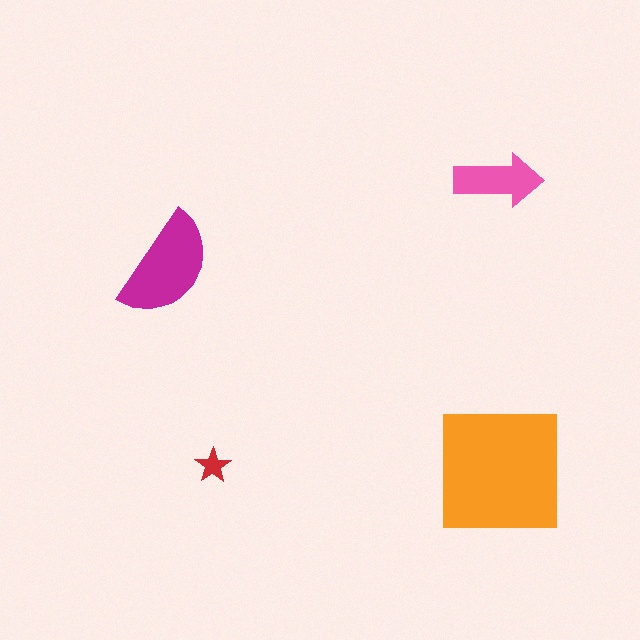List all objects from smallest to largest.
The red star, the pink arrow, the magenta semicircle, the orange square.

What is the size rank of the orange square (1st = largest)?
1st.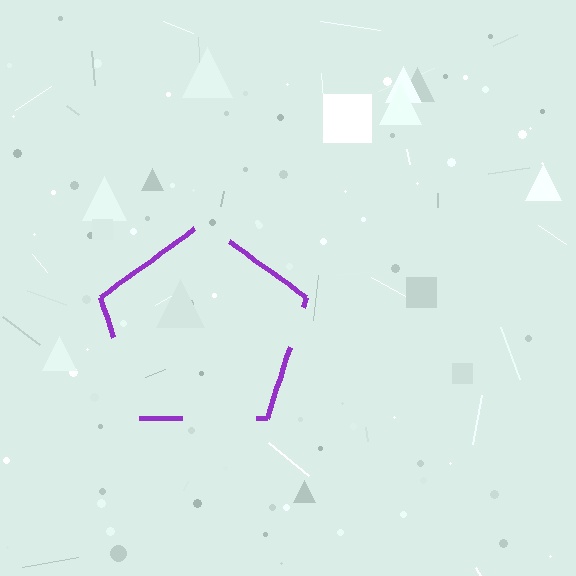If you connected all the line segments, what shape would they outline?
They would outline a pentagon.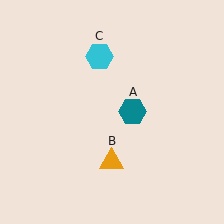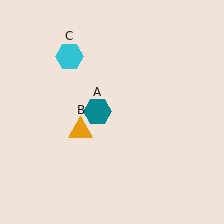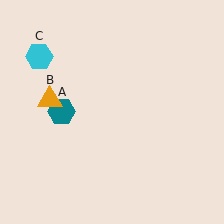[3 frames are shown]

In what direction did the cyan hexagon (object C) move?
The cyan hexagon (object C) moved left.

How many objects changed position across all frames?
3 objects changed position: teal hexagon (object A), orange triangle (object B), cyan hexagon (object C).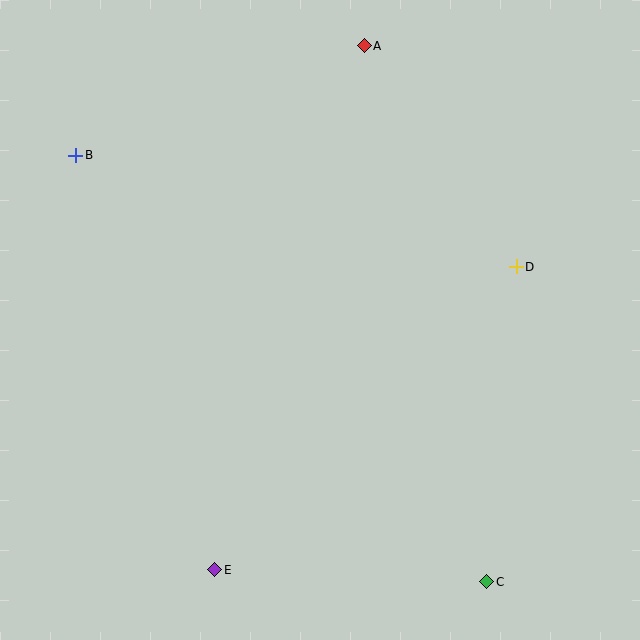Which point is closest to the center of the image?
Point D at (516, 267) is closest to the center.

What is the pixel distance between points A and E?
The distance between A and E is 545 pixels.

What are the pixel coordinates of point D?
Point D is at (516, 267).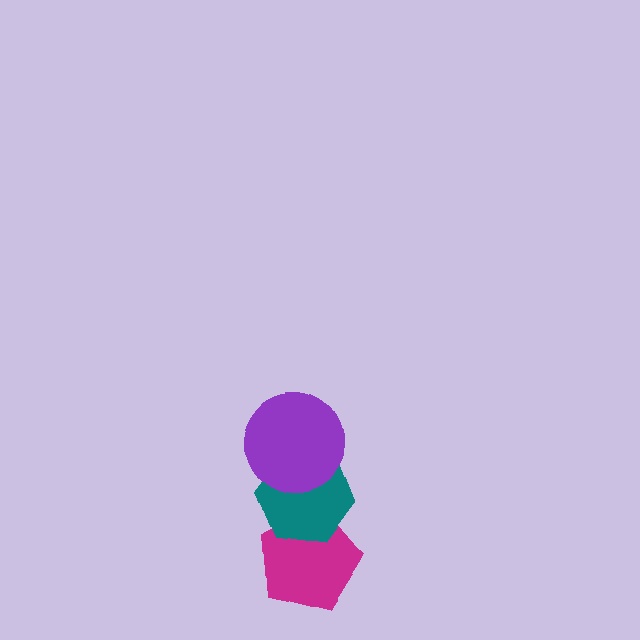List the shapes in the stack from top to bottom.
From top to bottom: the purple circle, the teal hexagon, the magenta pentagon.